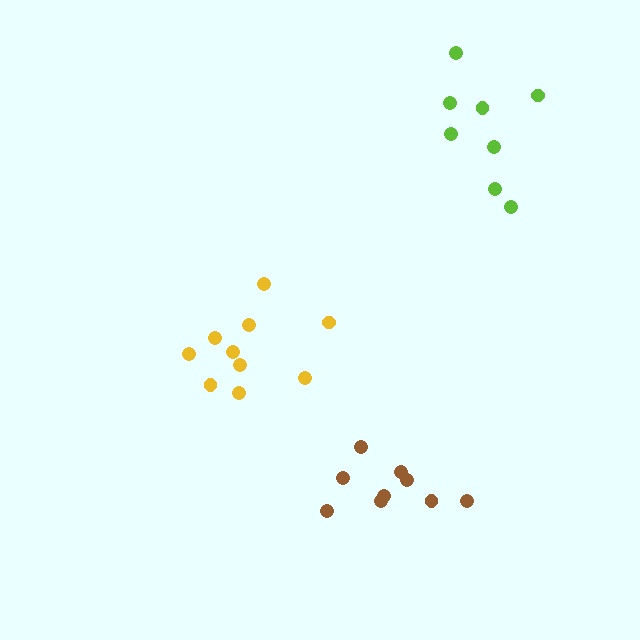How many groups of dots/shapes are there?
There are 3 groups.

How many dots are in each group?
Group 1: 10 dots, Group 2: 8 dots, Group 3: 9 dots (27 total).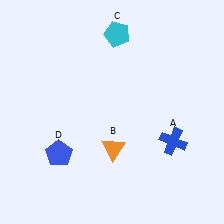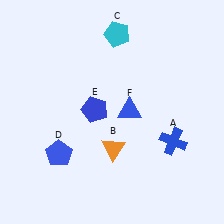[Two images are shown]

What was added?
A blue pentagon (E), a blue triangle (F) were added in Image 2.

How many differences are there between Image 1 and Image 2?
There are 2 differences between the two images.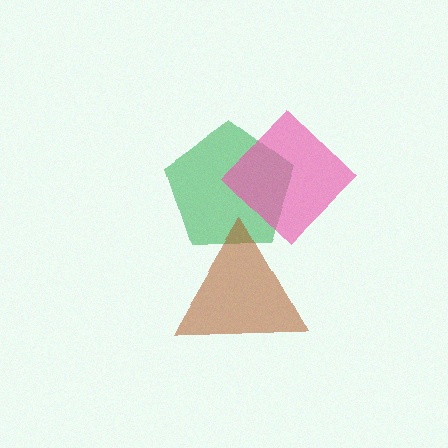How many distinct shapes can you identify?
There are 3 distinct shapes: a green pentagon, a pink diamond, a brown triangle.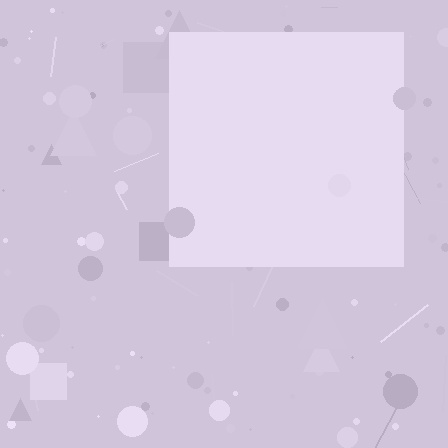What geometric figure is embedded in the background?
A square is embedded in the background.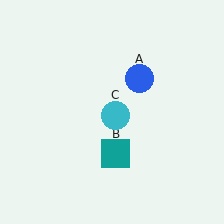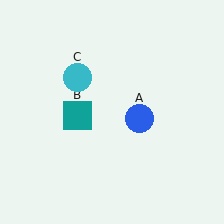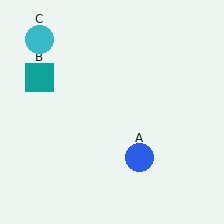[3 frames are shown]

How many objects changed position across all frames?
3 objects changed position: blue circle (object A), teal square (object B), cyan circle (object C).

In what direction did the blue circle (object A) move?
The blue circle (object A) moved down.